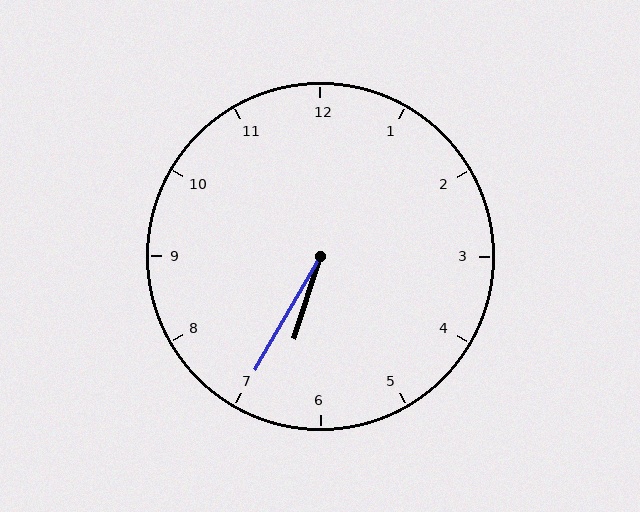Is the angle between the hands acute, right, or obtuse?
It is acute.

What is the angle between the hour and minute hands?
Approximately 12 degrees.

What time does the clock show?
6:35.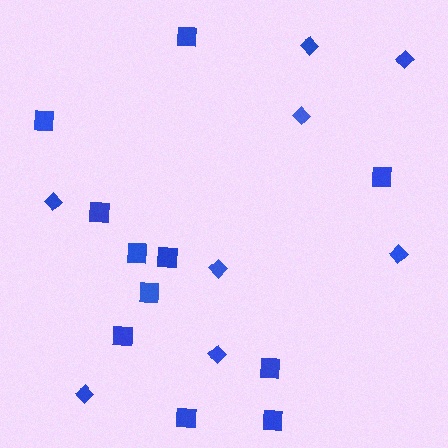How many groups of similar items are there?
There are 2 groups: one group of squares (11) and one group of diamonds (8).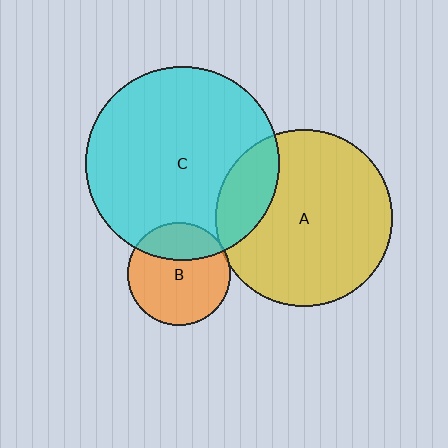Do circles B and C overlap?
Yes.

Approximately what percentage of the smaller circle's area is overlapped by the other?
Approximately 30%.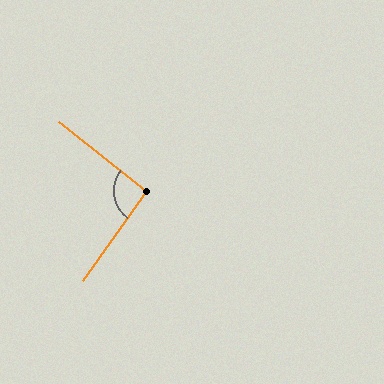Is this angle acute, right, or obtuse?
It is approximately a right angle.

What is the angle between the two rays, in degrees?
Approximately 93 degrees.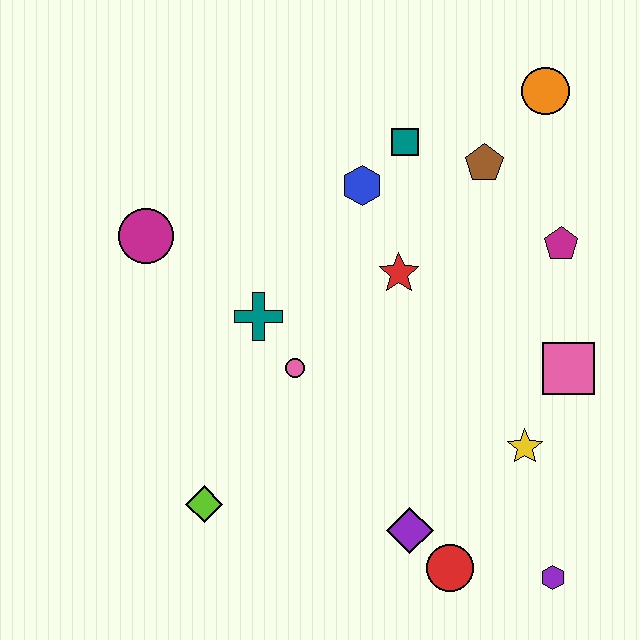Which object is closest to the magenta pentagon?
The brown pentagon is closest to the magenta pentagon.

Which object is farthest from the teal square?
The purple hexagon is farthest from the teal square.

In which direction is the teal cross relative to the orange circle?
The teal cross is to the left of the orange circle.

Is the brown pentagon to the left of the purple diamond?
No